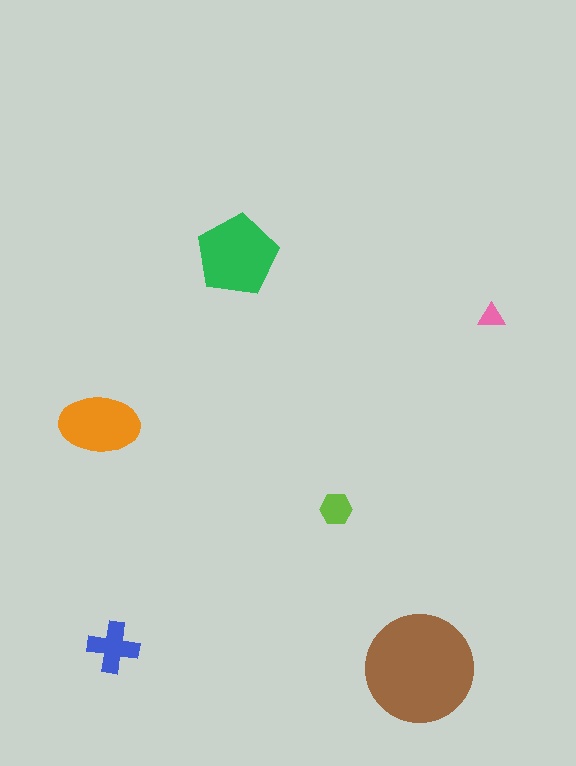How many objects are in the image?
There are 6 objects in the image.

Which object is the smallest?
The pink triangle.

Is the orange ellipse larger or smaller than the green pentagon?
Smaller.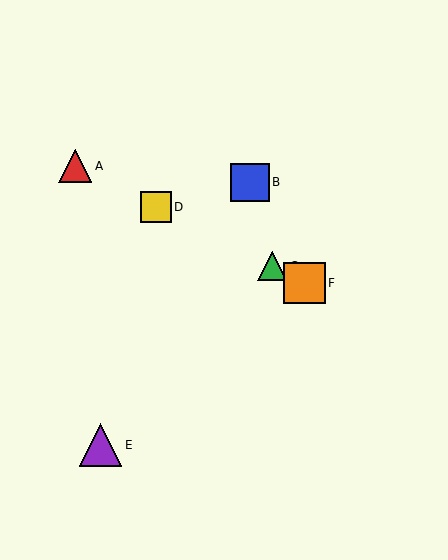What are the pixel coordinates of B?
Object B is at (250, 182).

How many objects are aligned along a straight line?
4 objects (A, C, D, F) are aligned along a straight line.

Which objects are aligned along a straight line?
Objects A, C, D, F are aligned along a straight line.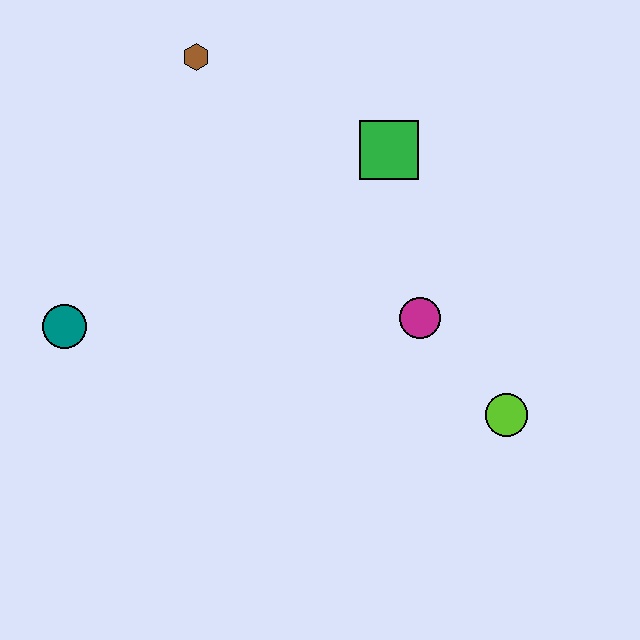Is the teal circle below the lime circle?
No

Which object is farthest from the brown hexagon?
The lime circle is farthest from the brown hexagon.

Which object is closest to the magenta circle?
The lime circle is closest to the magenta circle.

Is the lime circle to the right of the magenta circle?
Yes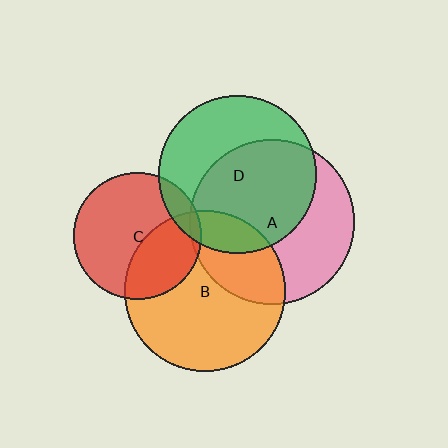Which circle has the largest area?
Circle A (pink).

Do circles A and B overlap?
Yes.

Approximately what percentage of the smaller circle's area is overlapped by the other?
Approximately 30%.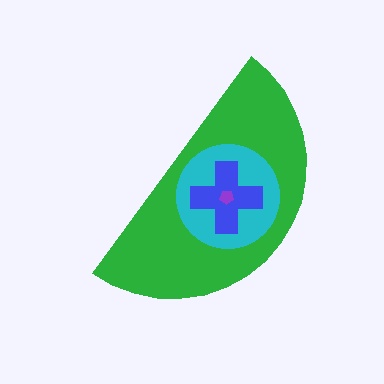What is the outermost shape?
The green semicircle.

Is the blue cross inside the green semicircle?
Yes.